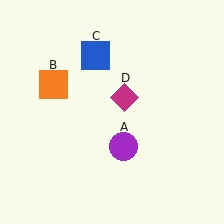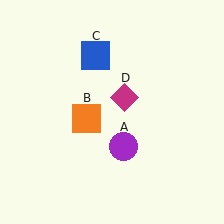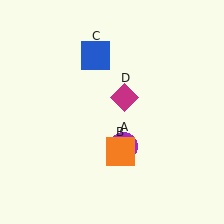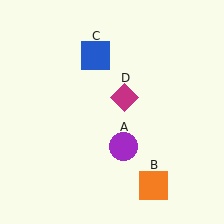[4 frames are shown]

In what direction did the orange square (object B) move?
The orange square (object B) moved down and to the right.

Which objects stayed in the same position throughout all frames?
Purple circle (object A) and blue square (object C) and magenta diamond (object D) remained stationary.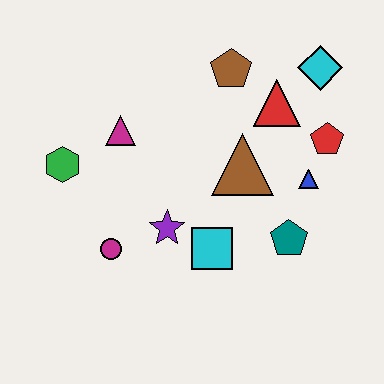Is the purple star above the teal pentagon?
Yes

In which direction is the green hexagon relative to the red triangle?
The green hexagon is to the left of the red triangle.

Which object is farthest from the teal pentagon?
The green hexagon is farthest from the teal pentagon.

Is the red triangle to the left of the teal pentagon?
Yes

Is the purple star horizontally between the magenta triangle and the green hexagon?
No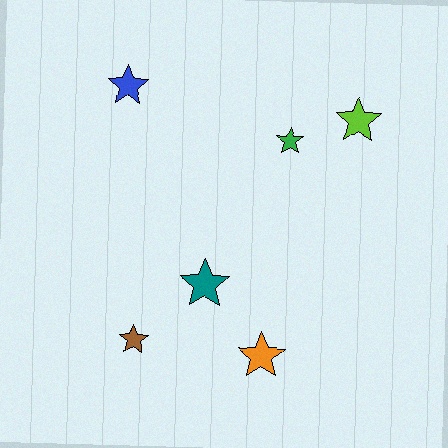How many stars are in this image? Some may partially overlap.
There are 6 stars.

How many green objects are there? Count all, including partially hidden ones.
There is 1 green object.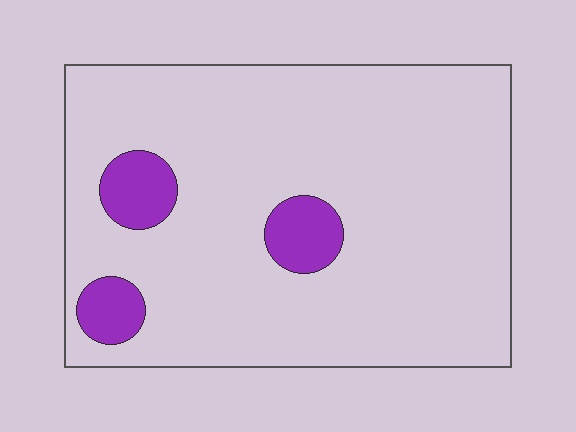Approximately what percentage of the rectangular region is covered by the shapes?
Approximately 10%.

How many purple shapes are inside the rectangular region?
3.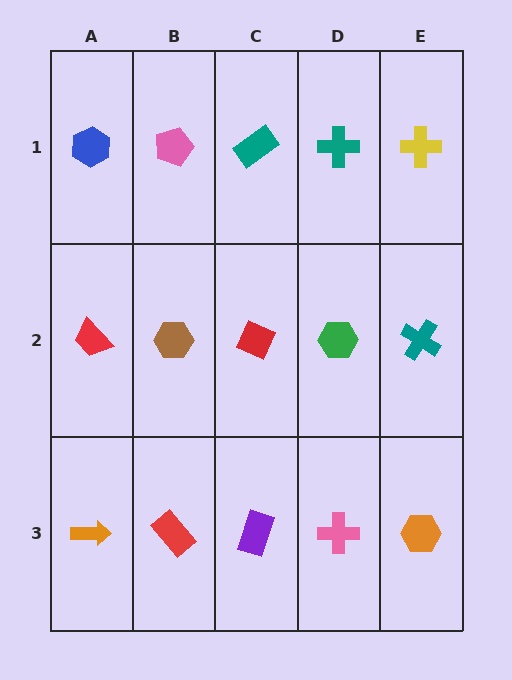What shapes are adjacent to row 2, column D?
A teal cross (row 1, column D), a pink cross (row 3, column D), a red diamond (row 2, column C), a teal cross (row 2, column E).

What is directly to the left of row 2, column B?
A red trapezoid.